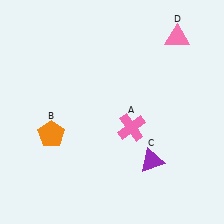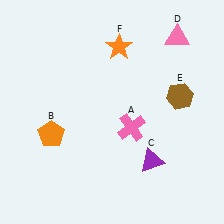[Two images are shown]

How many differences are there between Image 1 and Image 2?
There are 2 differences between the two images.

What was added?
A brown hexagon (E), an orange star (F) were added in Image 2.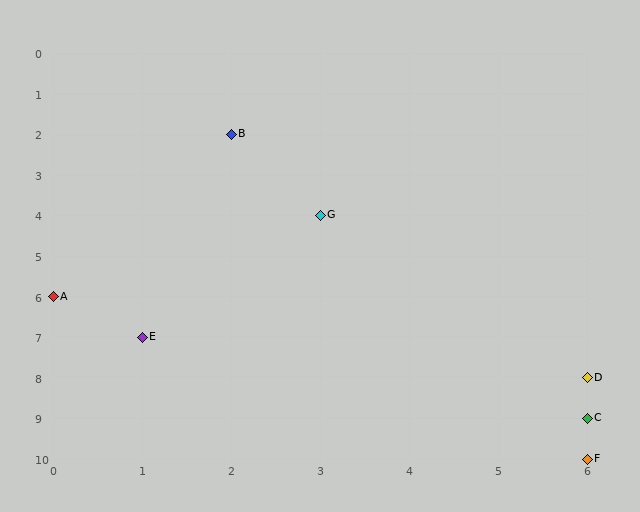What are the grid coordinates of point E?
Point E is at grid coordinates (1, 7).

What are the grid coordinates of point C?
Point C is at grid coordinates (6, 9).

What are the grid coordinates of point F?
Point F is at grid coordinates (6, 10).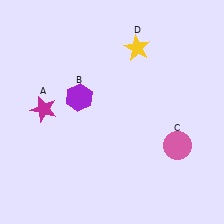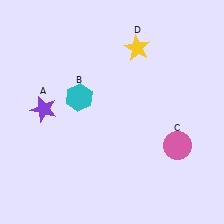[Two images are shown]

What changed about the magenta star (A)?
In Image 1, A is magenta. In Image 2, it changed to purple.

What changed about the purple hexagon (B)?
In Image 1, B is purple. In Image 2, it changed to cyan.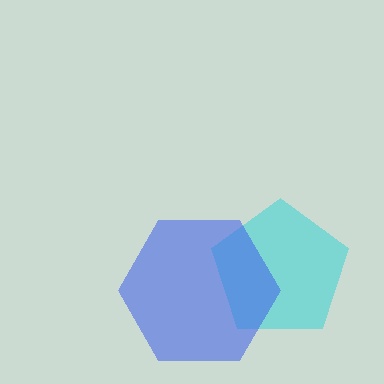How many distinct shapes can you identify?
There are 2 distinct shapes: a cyan pentagon, a blue hexagon.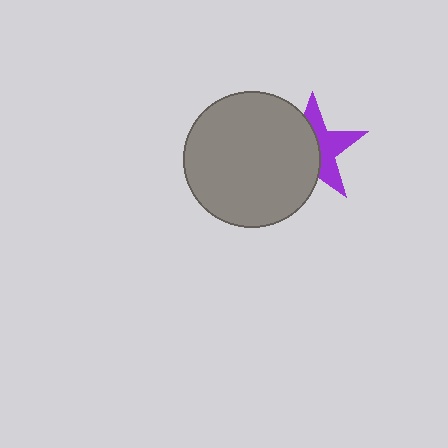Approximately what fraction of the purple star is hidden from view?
Roughly 54% of the purple star is hidden behind the gray circle.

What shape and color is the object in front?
The object in front is a gray circle.